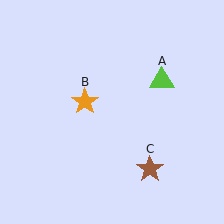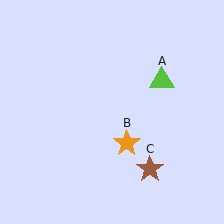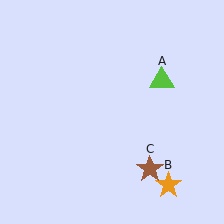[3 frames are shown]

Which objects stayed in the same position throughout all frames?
Lime triangle (object A) and brown star (object C) remained stationary.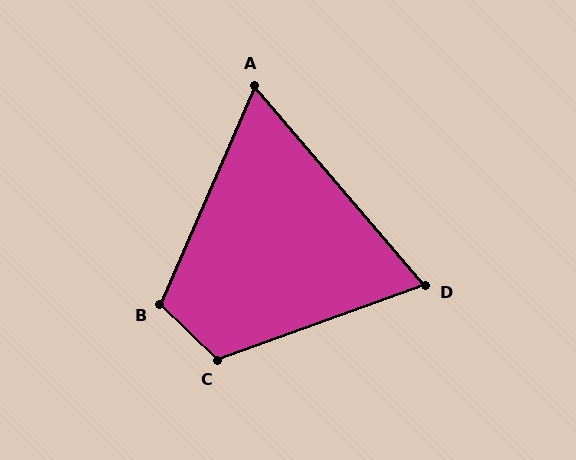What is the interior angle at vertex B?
Approximately 111 degrees (obtuse).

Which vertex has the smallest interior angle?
A, at approximately 64 degrees.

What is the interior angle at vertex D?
Approximately 69 degrees (acute).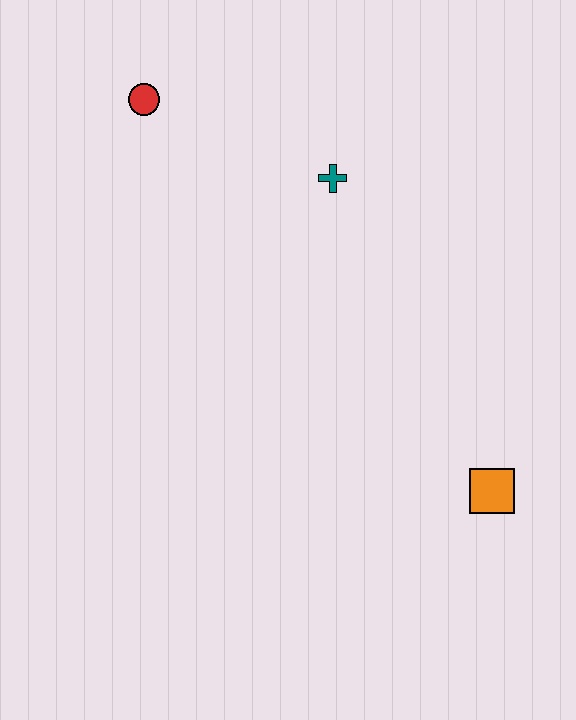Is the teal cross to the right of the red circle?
Yes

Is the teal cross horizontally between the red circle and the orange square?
Yes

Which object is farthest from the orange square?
The red circle is farthest from the orange square.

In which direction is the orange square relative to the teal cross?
The orange square is below the teal cross.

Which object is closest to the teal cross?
The red circle is closest to the teal cross.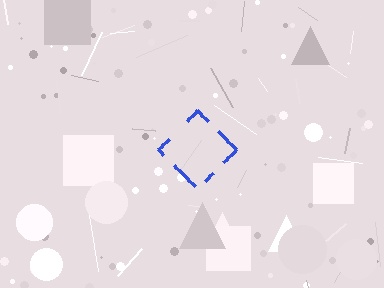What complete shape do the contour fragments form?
The contour fragments form a diamond.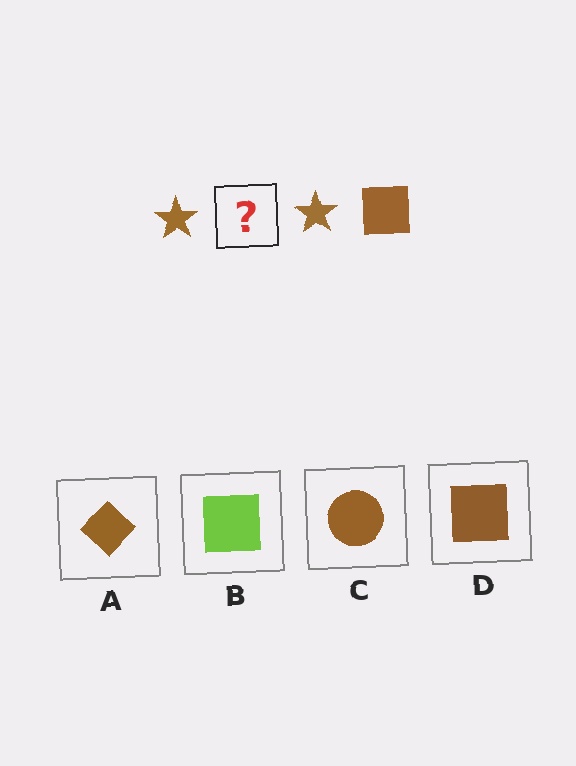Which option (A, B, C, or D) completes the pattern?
D.